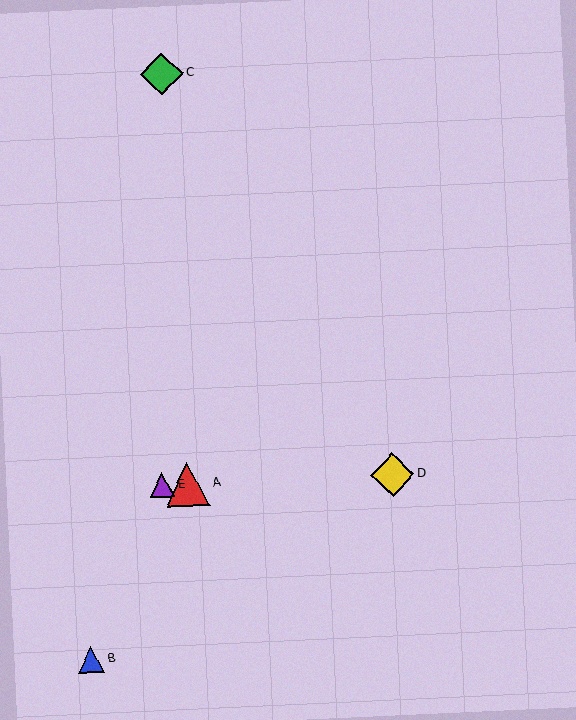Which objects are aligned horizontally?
Objects A, D, E are aligned horizontally.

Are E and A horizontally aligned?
Yes, both are at y≈485.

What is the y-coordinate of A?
Object A is at y≈484.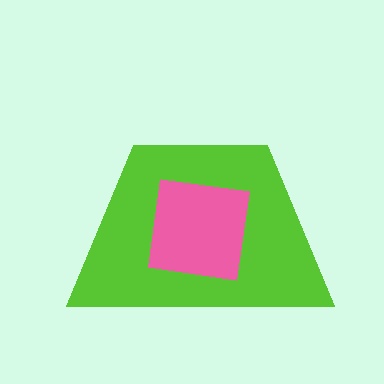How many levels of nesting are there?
2.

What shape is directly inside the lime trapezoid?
The pink square.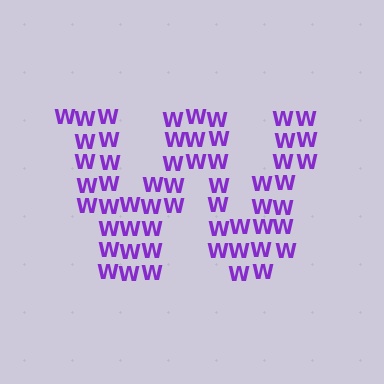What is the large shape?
The large shape is the letter W.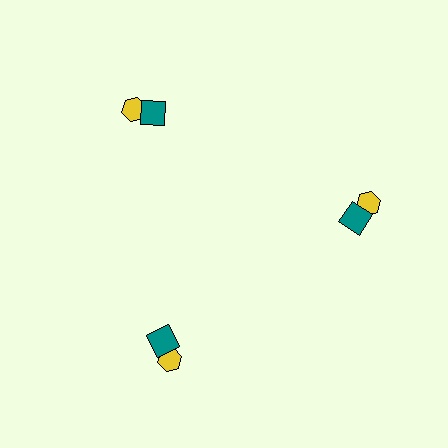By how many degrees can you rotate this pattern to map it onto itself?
The pattern maps onto itself every 120 degrees of rotation.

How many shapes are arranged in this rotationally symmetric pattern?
There are 6 shapes, arranged in 3 groups of 2.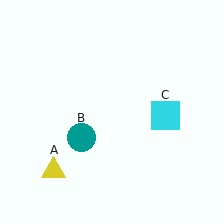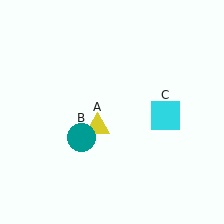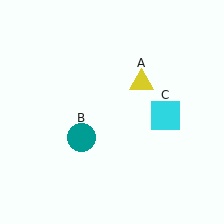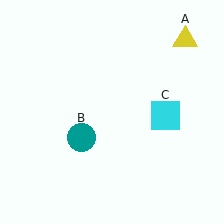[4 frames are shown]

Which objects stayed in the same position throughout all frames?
Teal circle (object B) and cyan square (object C) remained stationary.